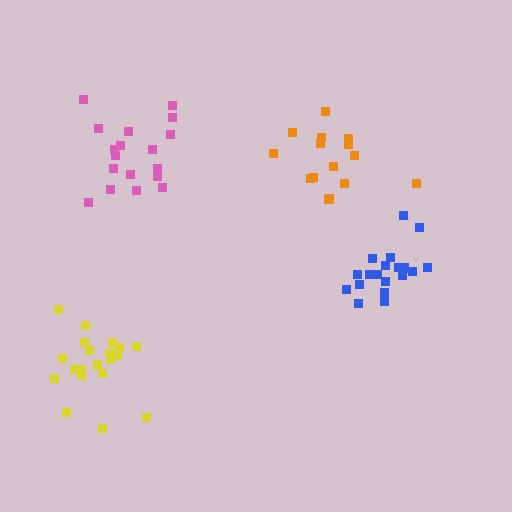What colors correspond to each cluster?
The clusters are colored: yellow, blue, orange, pink.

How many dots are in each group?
Group 1: 20 dots, Group 2: 19 dots, Group 3: 15 dots, Group 4: 18 dots (72 total).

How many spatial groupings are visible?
There are 4 spatial groupings.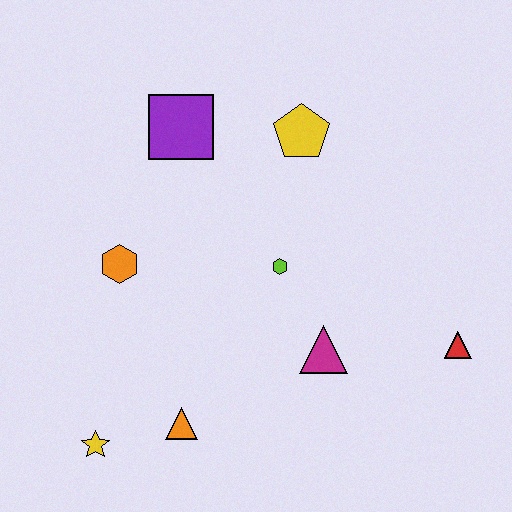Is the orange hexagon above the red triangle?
Yes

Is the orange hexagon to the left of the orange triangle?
Yes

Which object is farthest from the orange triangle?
The yellow pentagon is farthest from the orange triangle.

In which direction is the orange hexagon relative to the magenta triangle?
The orange hexagon is to the left of the magenta triangle.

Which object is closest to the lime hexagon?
The magenta triangle is closest to the lime hexagon.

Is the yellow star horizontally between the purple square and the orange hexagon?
No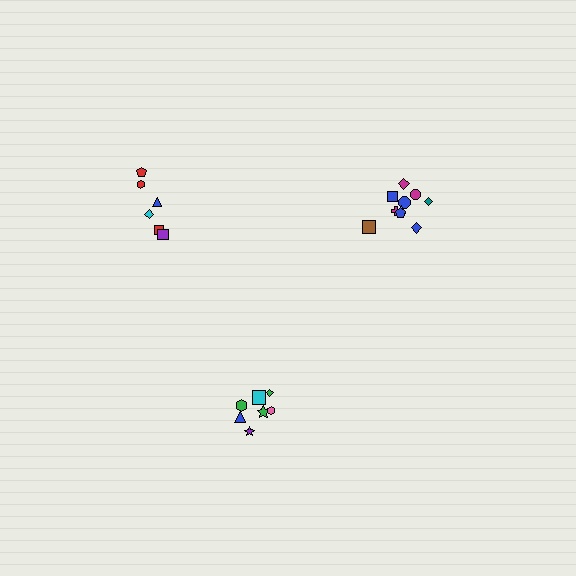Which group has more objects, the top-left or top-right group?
The top-right group.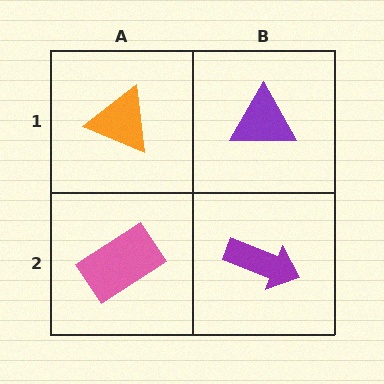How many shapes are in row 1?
2 shapes.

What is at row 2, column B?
A purple arrow.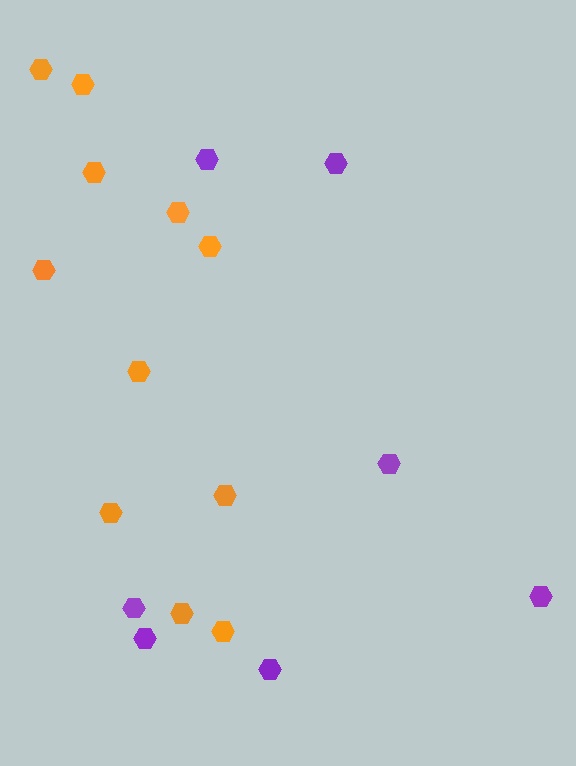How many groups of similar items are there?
There are 2 groups: one group of orange hexagons (11) and one group of purple hexagons (7).